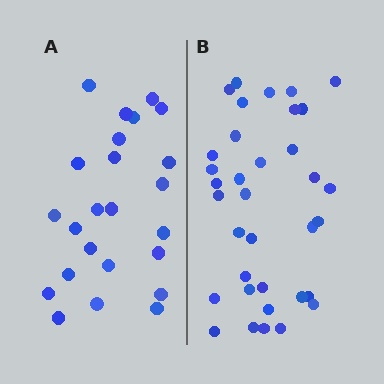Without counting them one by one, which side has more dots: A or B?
Region B (the right region) has more dots.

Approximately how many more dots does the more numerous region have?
Region B has roughly 12 or so more dots than region A.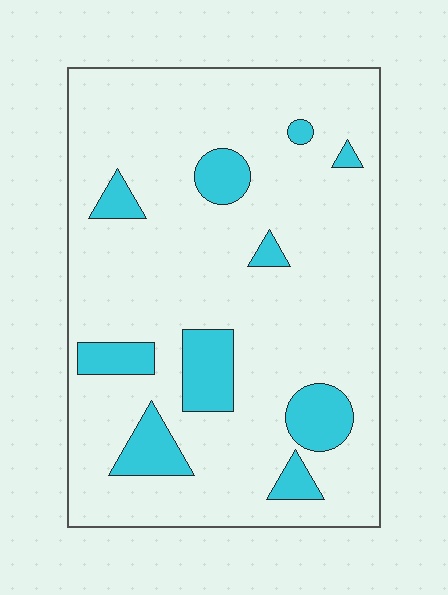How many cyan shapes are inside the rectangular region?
10.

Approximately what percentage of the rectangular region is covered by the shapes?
Approximately 15%.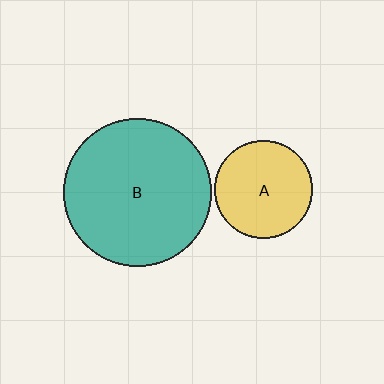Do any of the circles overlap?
No, none of the circles overlap.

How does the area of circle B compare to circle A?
Approximately 2.3 times.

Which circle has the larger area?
Circle B (teal).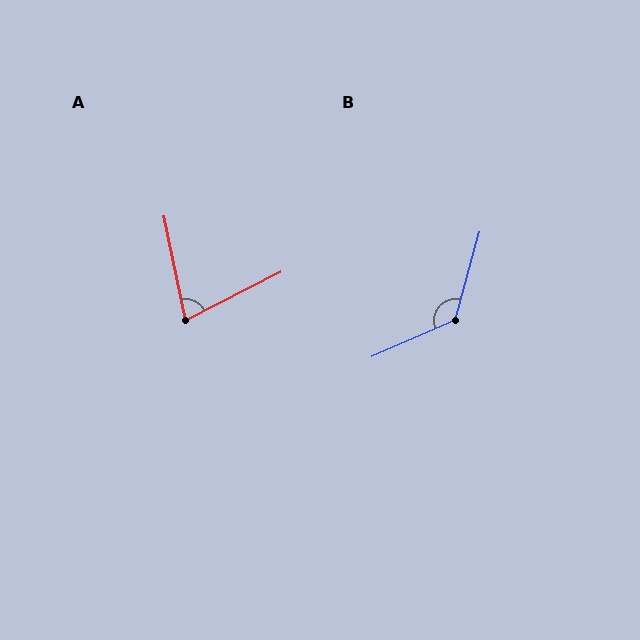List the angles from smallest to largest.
A (75°), B (129°).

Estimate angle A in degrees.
Approximately 75 degrees.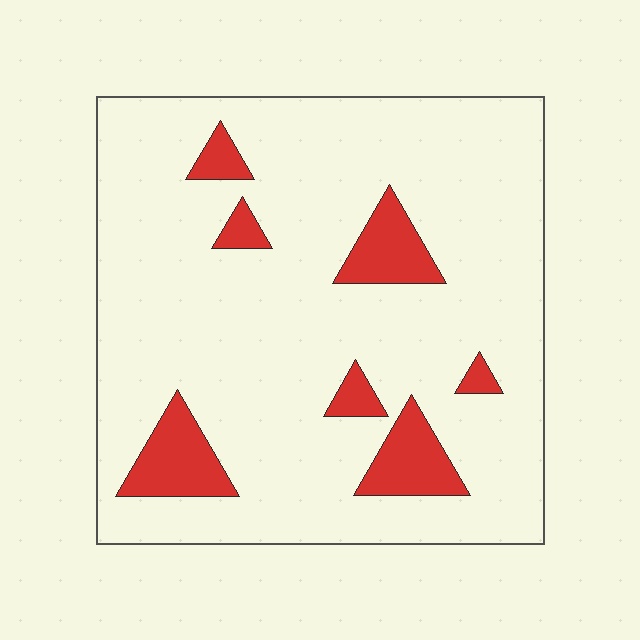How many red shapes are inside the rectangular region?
7.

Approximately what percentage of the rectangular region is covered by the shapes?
Approximately 15%.